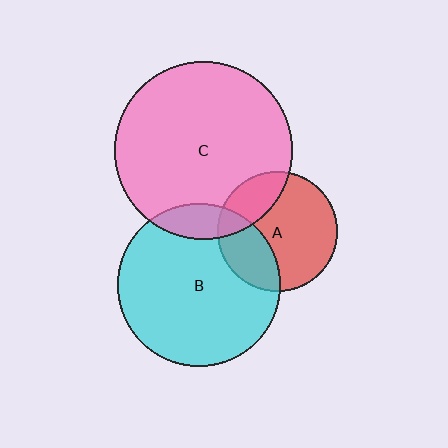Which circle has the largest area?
Circle C (pink).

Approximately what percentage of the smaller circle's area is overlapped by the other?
Approximately 10%.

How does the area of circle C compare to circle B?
Approximately 1.2 times.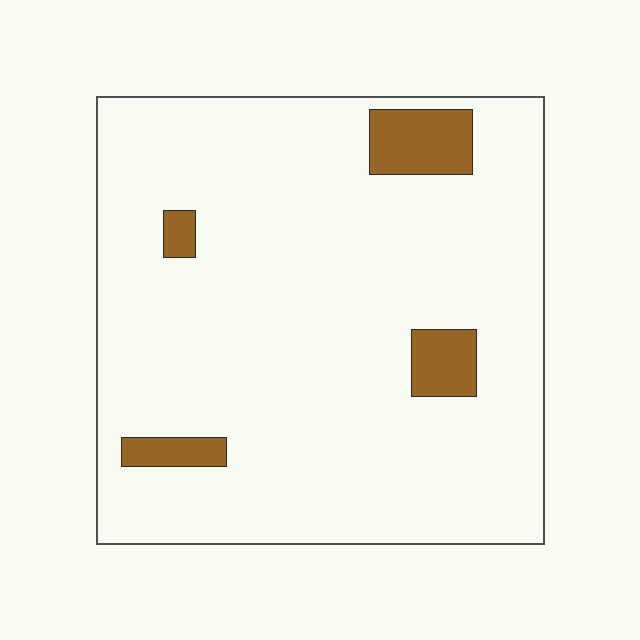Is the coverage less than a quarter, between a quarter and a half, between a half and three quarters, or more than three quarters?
Less than a quarter.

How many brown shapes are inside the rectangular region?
4.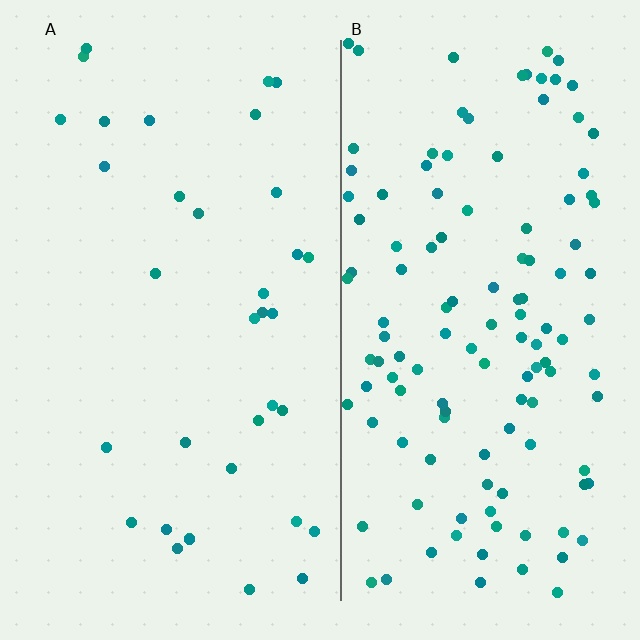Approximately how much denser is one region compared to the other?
Approximately 3.6× — region B over region A.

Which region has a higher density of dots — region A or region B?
B (the right).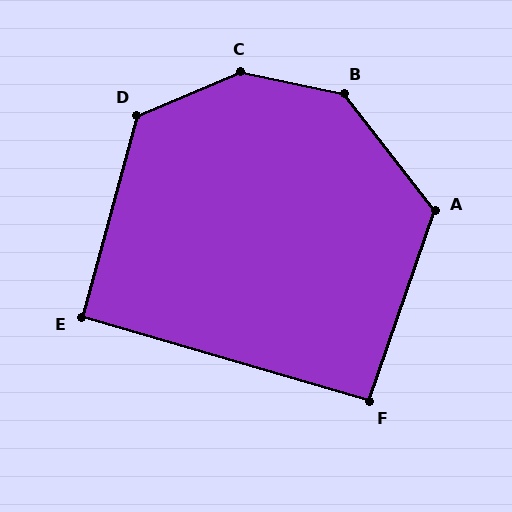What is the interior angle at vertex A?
Approximately 123 degrees (obtuse).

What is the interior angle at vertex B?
Approximately 140 degrees (obtuse).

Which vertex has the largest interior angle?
C, at approximately 146 degrees.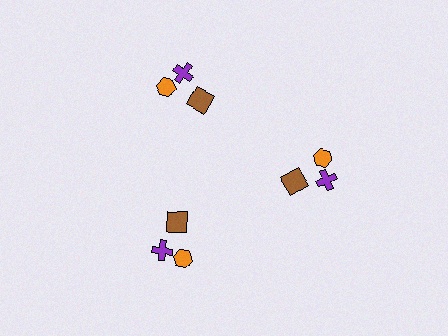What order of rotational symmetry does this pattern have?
This pattern has 3-fold rotational symmetry.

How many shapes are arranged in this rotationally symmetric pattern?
There are 9 shapes, arranged in 3 groups of 3.